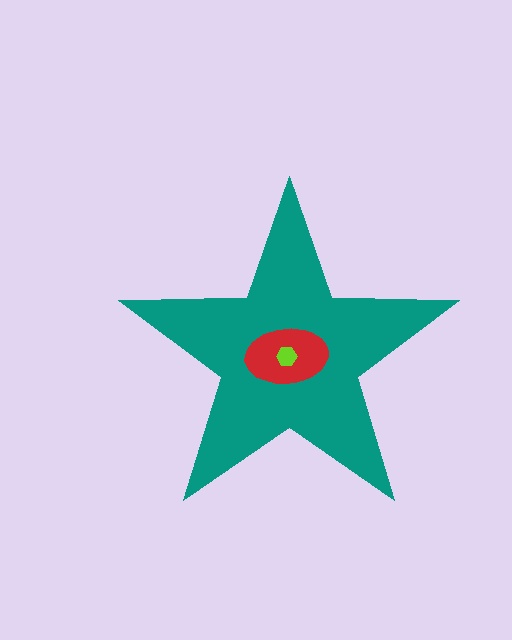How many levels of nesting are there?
3.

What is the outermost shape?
The teal star.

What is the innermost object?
The lime hexagon.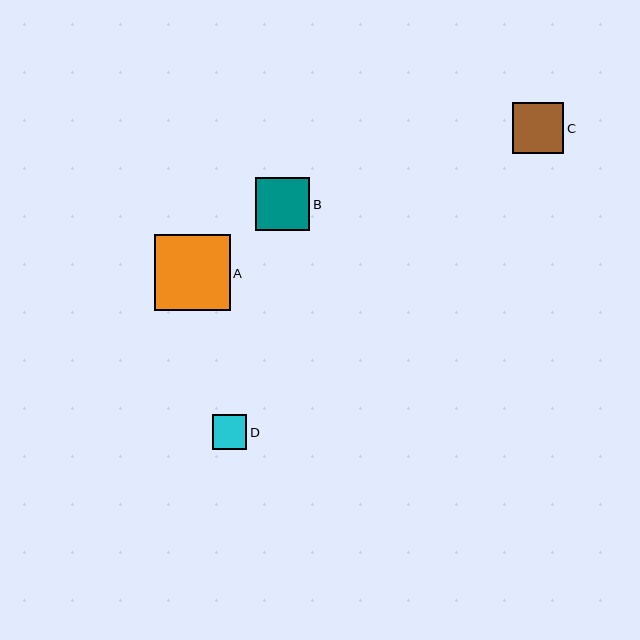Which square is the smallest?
Square D is the smallest with a size of approximately 34 pixels.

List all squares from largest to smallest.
From largest to smallest: A, B, C, D.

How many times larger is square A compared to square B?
Square A is approximately 1.4 times the size of square B.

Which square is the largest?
Square A is the largest with a size of approximately 76 pixels.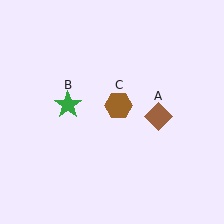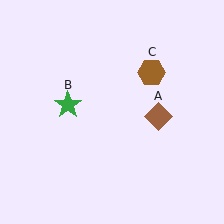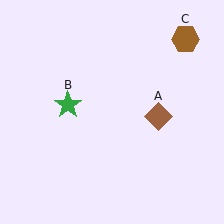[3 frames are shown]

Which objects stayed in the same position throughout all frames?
Brown diamond (object A) and green star (object B) remained stationary.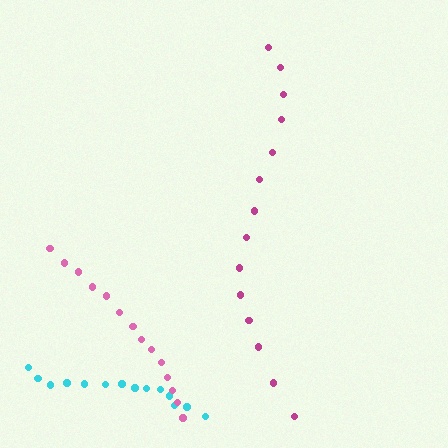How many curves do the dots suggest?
There are 3 distinct paths.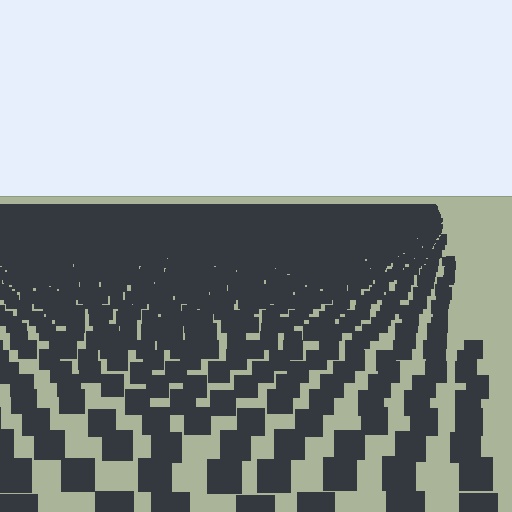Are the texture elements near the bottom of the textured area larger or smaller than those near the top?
Larger. Near the bottom, elements are closer to the viewer and appear at a bigger on-screen size.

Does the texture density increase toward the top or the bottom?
Density increases toward the top.